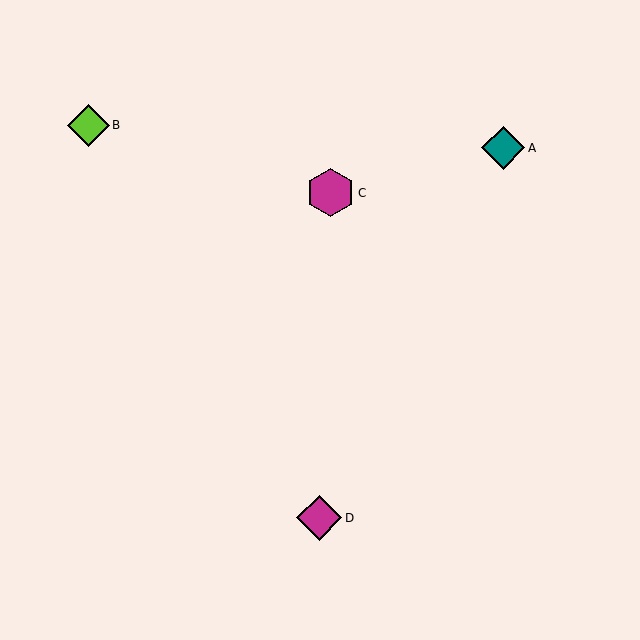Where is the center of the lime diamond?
The center of the lime diamond is at (88, 125).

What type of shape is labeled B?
Shape B is a lime diamond.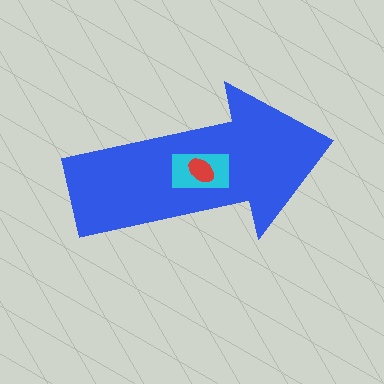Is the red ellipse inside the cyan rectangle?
Yes.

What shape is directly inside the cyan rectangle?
The red ellipse.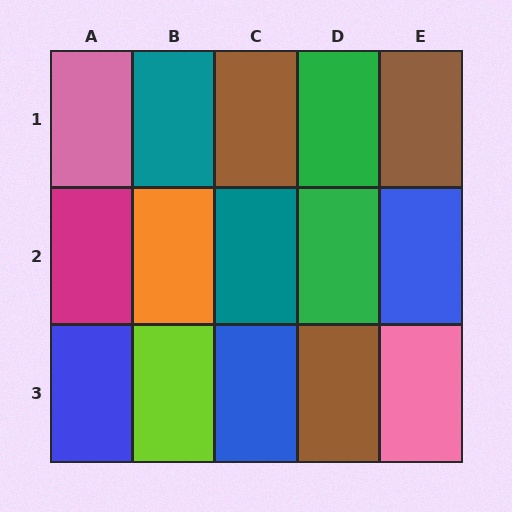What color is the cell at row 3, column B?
Lime.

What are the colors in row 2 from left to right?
Magenta, orange, teal, green, blue.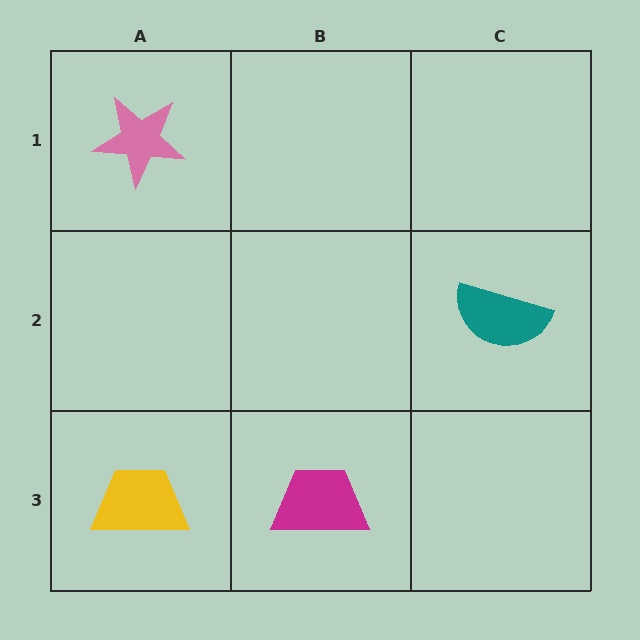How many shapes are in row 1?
1 shape.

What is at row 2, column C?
A teal semicircle.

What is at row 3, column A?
A yellow trapezoid.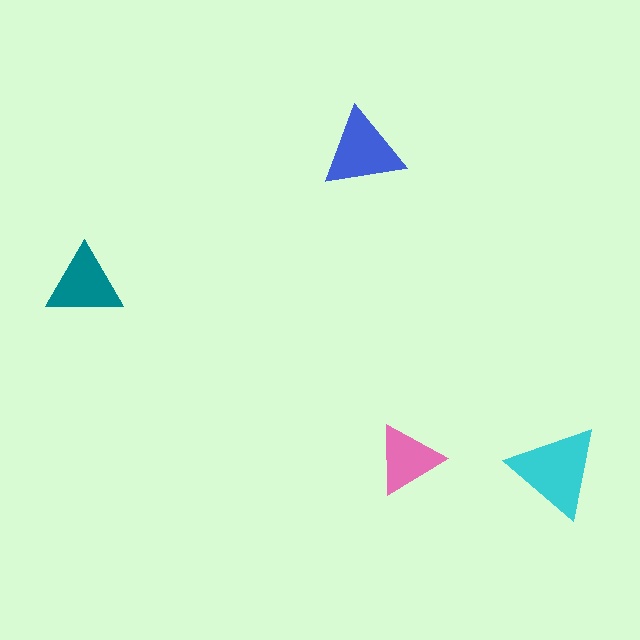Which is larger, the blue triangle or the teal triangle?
The blue one.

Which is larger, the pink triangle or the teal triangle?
The teal one.